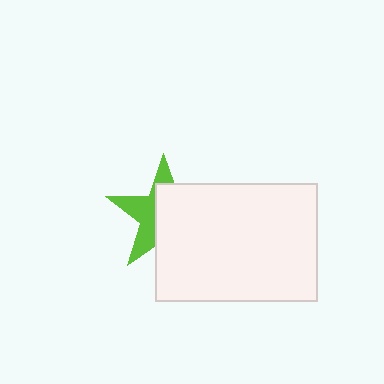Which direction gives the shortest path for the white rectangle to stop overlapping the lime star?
Moving toward the lower-right gives the shortest separation.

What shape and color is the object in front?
The object in front is a white rectangle.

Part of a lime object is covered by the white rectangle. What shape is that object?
It is a star.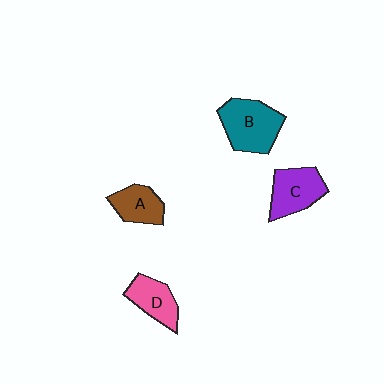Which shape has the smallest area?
Shape A (brown).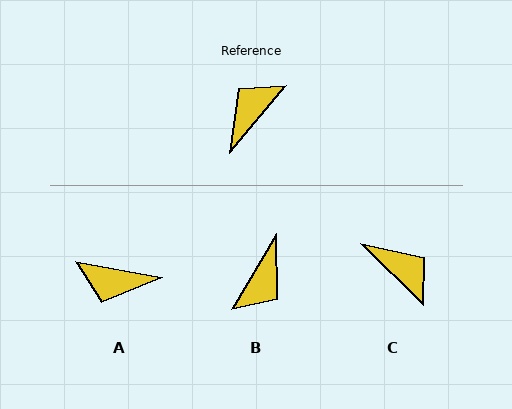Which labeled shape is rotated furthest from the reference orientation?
B, about 171 degrees away.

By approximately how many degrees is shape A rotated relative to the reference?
Approximately 120 degrees counter-clockwise.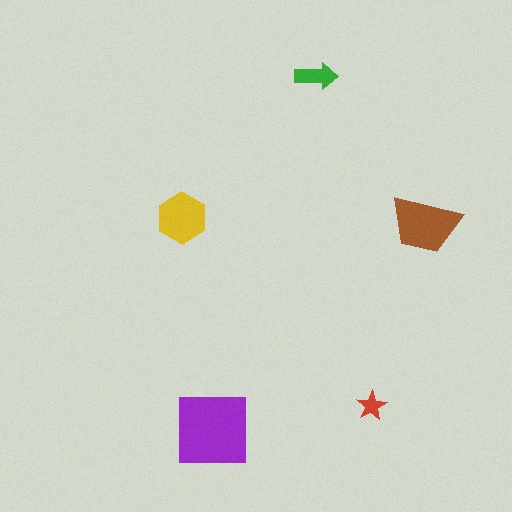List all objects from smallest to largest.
The red star, the green arrow, the yellow hexagon, the brown trapezoid, the purple square.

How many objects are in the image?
There are 5 objects in the image.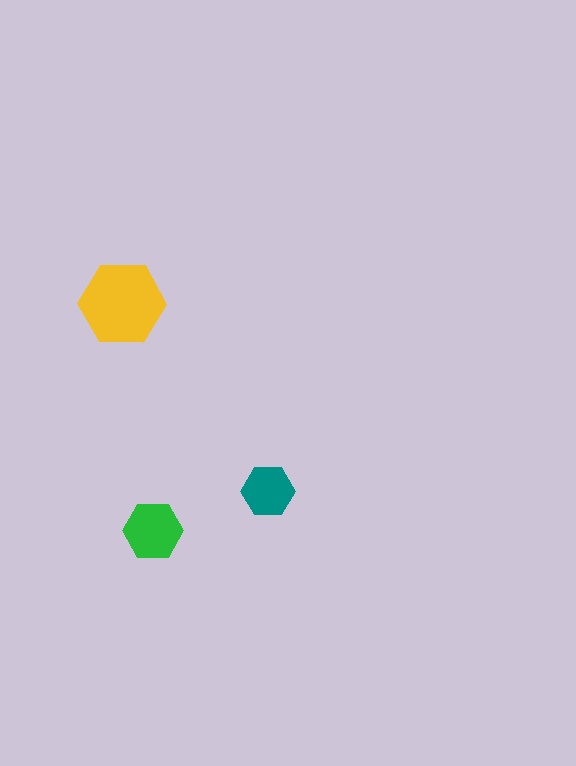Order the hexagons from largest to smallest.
the yellow one, the green one, the teal one.